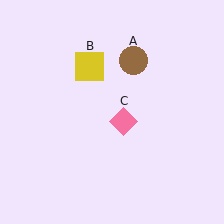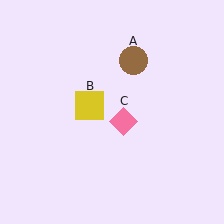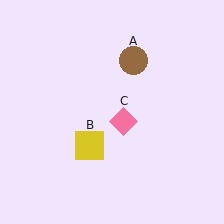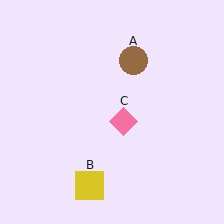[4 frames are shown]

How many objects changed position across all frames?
1 object changed position: yellow square (object B).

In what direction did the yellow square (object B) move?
The yellow square (object B) moved down.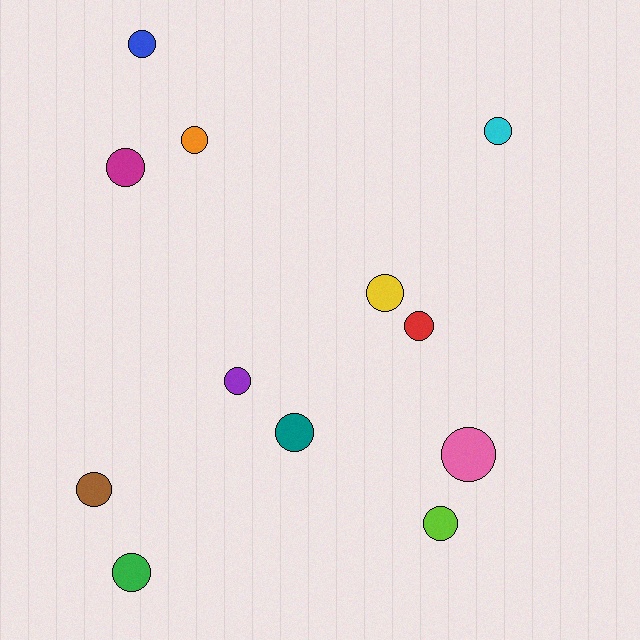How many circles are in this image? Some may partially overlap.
There are 12 circles.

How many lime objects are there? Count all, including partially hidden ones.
There is 1 lime object.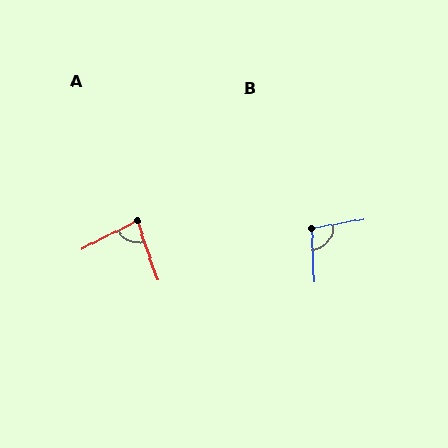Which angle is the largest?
B, at approximately 98 degrees.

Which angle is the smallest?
A, at approximately 81 degrees.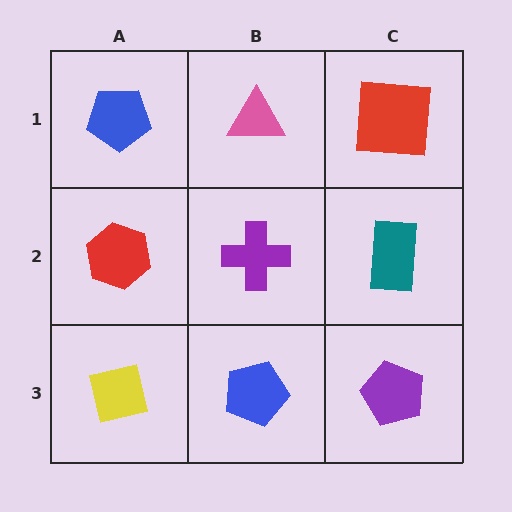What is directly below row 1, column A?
A red hexagon.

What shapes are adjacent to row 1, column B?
A purple cross (row 2, column B), a blue pentagon (row 1, column A), a red square (row 1, column C).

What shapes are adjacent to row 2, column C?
A red square (row 1, column C), a purple pentagon (row 3, column C), a purple cross (row 2, column B).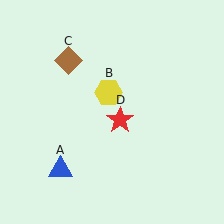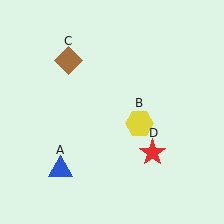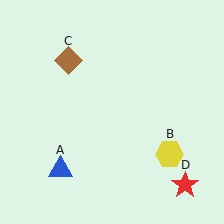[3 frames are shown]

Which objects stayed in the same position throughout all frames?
Blue triangle (object A) and brown diamond (object C) remained stationary.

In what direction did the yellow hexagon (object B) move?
The yellow hexagon (object B) moved down and to the right.